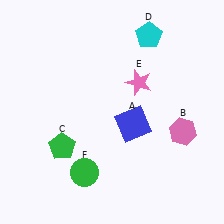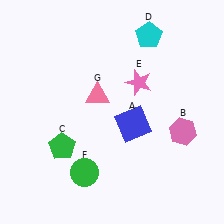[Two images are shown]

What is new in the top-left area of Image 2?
A pink triangle (G) was added in the top-left area of Image 2.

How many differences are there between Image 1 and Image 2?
There is 1 difference between the two images.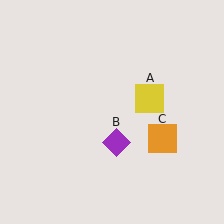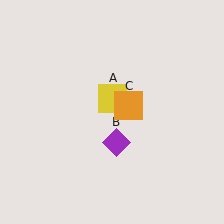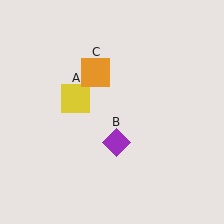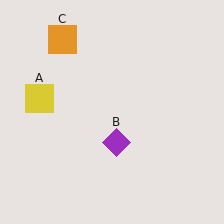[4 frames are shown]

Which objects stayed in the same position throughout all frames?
Purple diamond (object B) remained stationary.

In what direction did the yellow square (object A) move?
The yellow square (object A) moved left.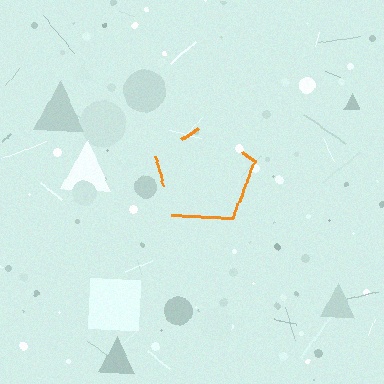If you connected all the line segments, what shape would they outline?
They would outline a pentagon.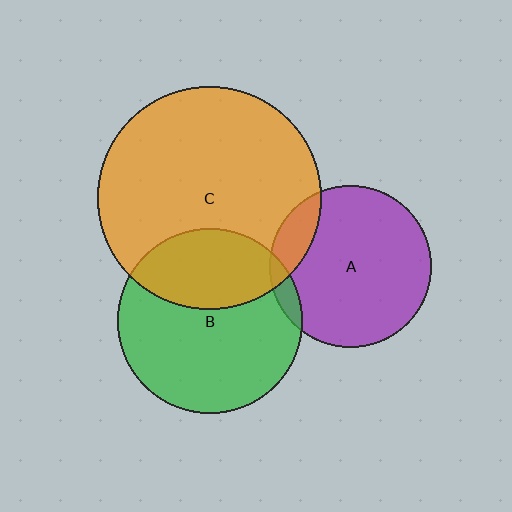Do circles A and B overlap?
Yes.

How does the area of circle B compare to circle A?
Approximately 1.3 times.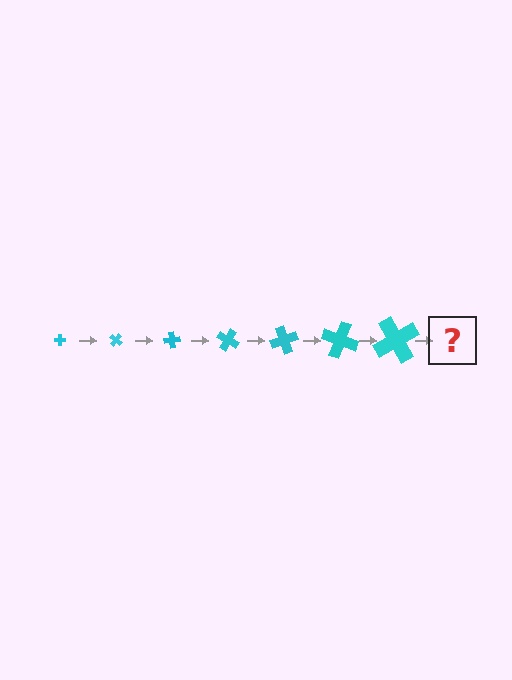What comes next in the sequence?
The next element should be a cross, larger than the previous one and rotated 280 degrees from the start.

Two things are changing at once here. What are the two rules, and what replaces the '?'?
The two rules are that the cross grows larger each step and it rotates 40 degrees each step. The '?' should be a cross, larger than the previous one and rotated 280 degrees from the start.